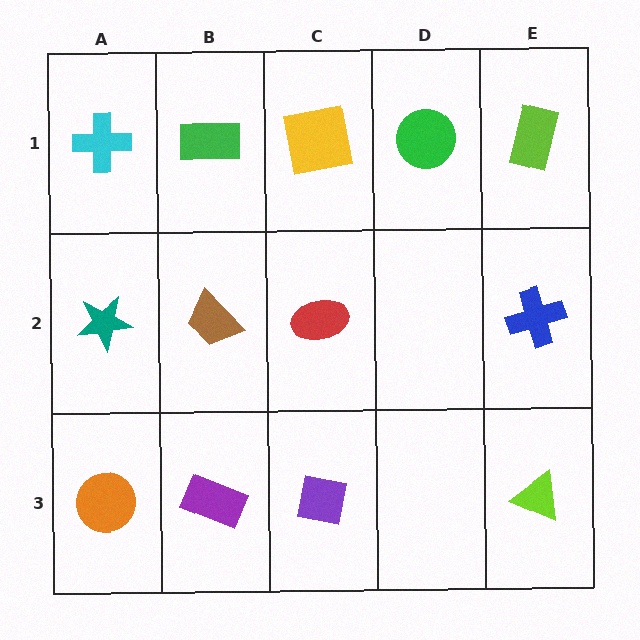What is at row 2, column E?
A blue cross.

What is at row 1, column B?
A green rectangle.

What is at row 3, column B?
A purple rectangle.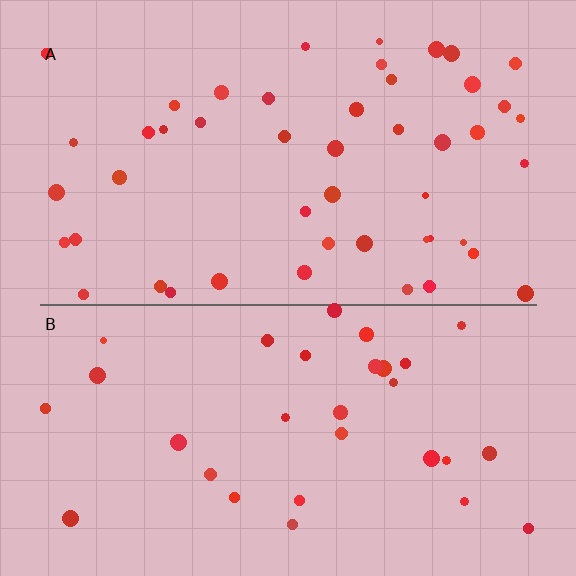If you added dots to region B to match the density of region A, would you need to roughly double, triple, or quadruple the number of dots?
Approximately double.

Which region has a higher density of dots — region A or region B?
A (the top).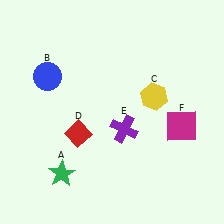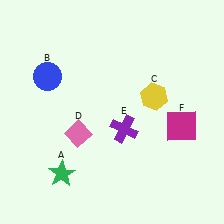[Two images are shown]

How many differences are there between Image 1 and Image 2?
There is 1 difference between the two images.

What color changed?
The diamond (D) changed from red in Image 1 to pink in Image 2.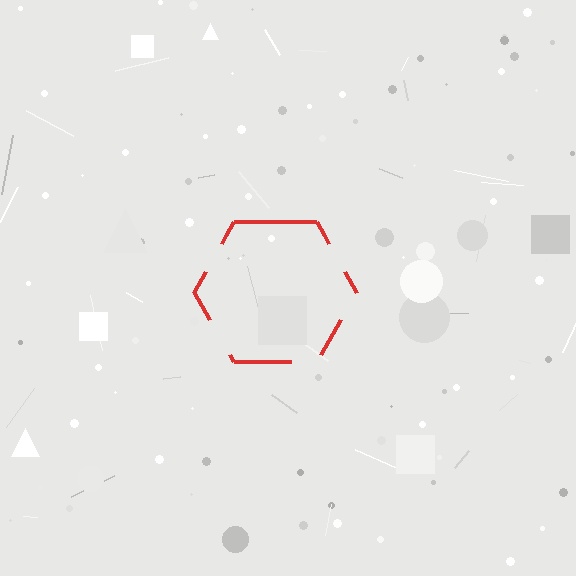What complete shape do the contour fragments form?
The contour fragments form a hexagon.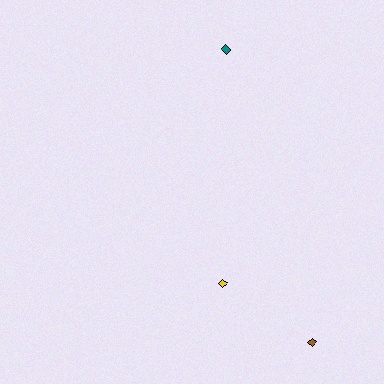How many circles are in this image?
There are no circles.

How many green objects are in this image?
There are no green objects.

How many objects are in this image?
There are 3 objects.